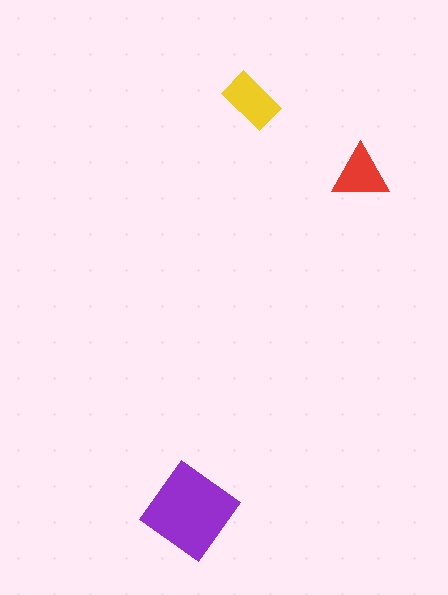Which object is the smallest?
The red triangle.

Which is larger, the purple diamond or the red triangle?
The purple diamond.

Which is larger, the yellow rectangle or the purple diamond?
The purple diamond.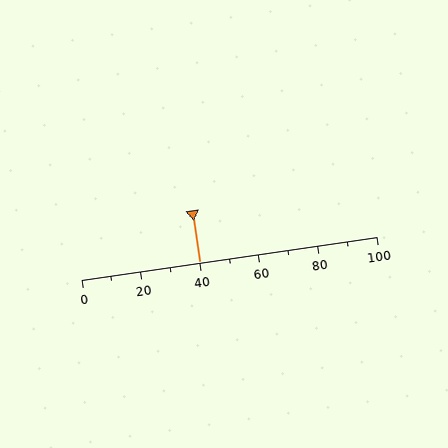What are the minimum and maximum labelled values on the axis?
The axis runs from 0 to 100.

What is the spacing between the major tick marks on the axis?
The major ticks are spaced 20 apart.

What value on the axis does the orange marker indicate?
The marker indicates approximately 40.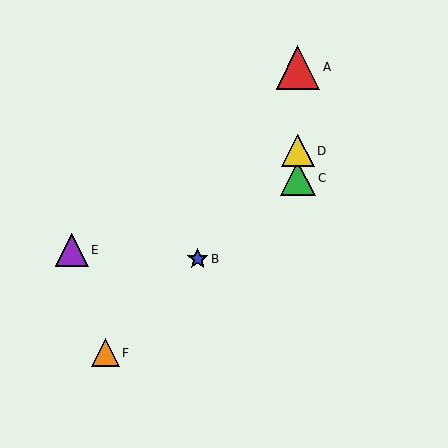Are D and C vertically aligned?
Yes, both are at x≈298.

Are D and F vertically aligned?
No, D is at x≈298 and F is at x≈105.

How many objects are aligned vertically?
3 objects (A, C, D) are aligned vertically.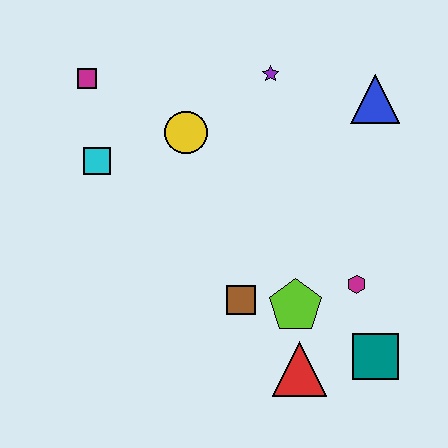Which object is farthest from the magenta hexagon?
The magenta square is farthest from the magenta hexagon.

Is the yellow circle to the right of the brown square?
No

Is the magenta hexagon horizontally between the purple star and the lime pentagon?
No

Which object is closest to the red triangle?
The lime pentagon is closest to the red triangle.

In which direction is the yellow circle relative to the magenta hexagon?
The yellow circle is to the left of the magenta hexagon.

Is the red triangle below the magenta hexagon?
Yes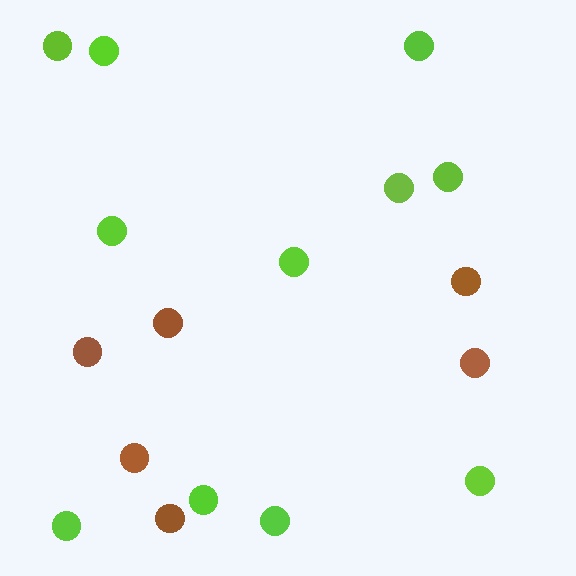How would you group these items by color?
There are 2 groups: one group of lime circles (11) and one group of brown circles (6).